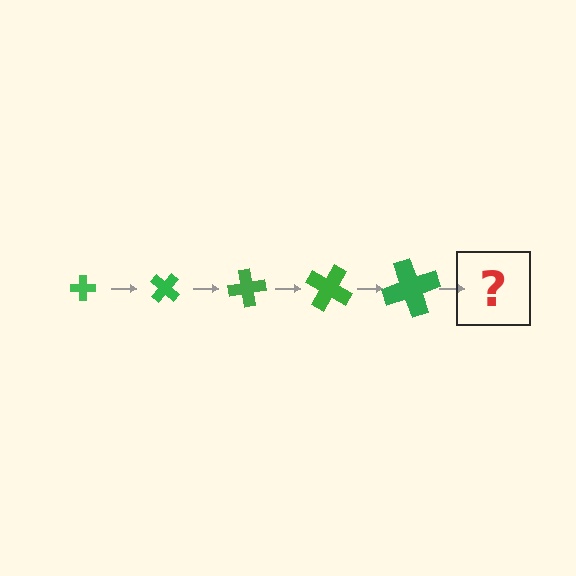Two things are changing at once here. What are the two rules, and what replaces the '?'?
The two rules are that the cross grows larger each step and it rotates 40 degrees each step. The '?' should be a cross, larger than the previous one and rotated 200 degrees from the start.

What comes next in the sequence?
The next element should be a cross, larger than the previous one and rotated 200 degrees from the start.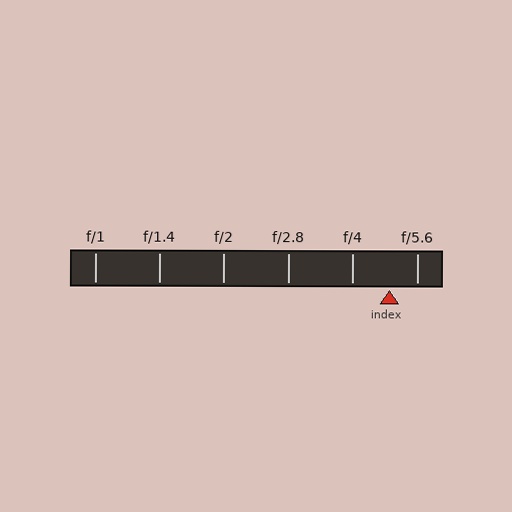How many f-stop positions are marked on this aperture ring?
There are 6 f-stop positions marked.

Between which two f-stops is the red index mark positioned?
The index mark is between f/4 and f/5.6.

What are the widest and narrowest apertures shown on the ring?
The widest aperture shown is f/1 and the narrowest is f/5.6.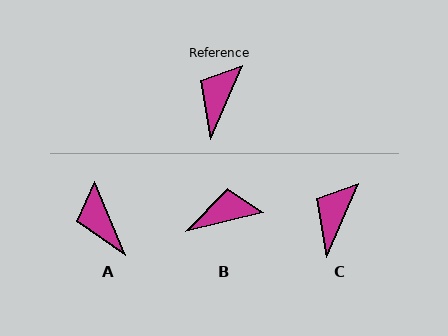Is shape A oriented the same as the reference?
No, it is off by about 46 degrees.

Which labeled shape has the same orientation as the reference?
C.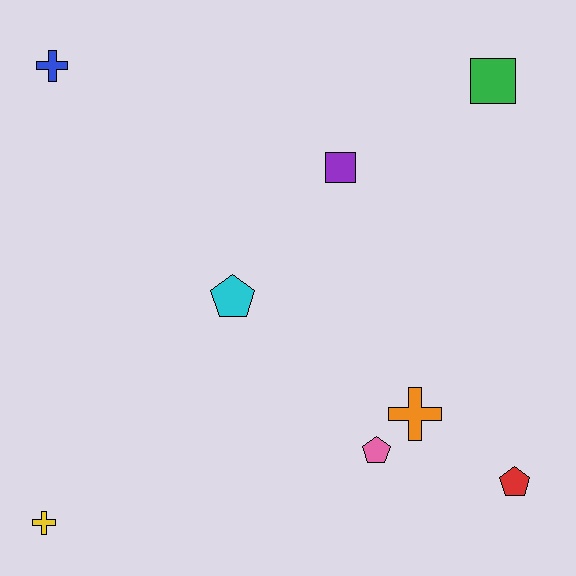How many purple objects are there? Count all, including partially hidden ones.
There is 1 purple object.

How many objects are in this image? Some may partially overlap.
There are 8 objects.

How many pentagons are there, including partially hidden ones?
There are 3 pentagons.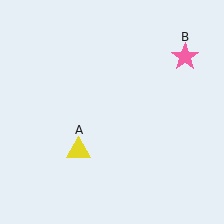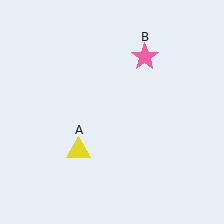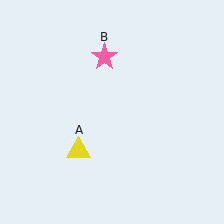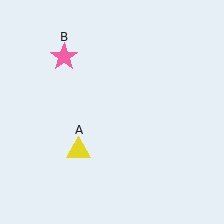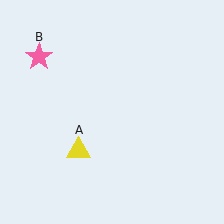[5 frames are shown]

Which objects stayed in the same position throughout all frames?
Yellow triangle (object A) remained stationary.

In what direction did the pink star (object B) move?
The pink star (object B) moved left.